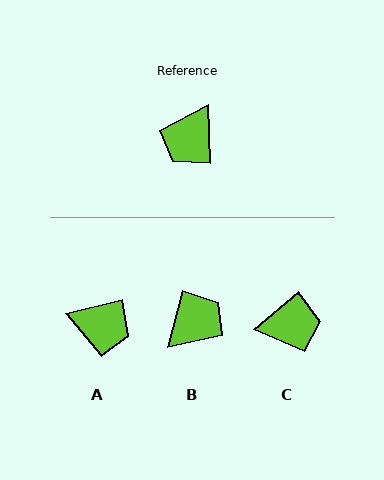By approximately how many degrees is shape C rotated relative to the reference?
Approximately 129 degrees counter-clockwise.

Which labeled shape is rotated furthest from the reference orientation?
B, about 164 degrees away.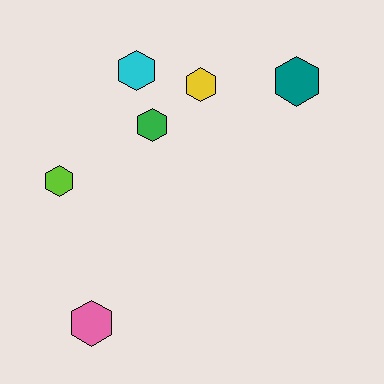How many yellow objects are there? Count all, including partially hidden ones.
There is 1 yellow object.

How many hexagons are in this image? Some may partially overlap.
There are 6 hexagons.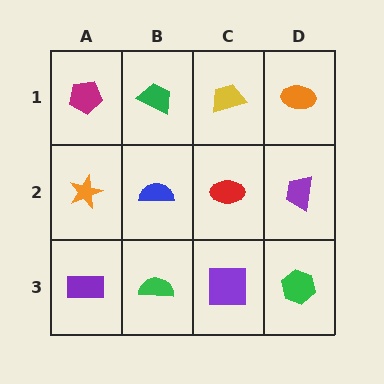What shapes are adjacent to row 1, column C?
A red ellipse (row 2, column C), a green trapezoid (row 1, column B), an orange ellipse (row 1, column D).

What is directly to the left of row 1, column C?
A green trapezoid.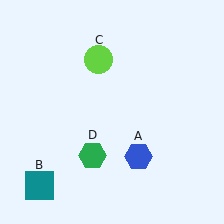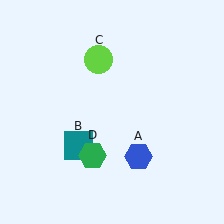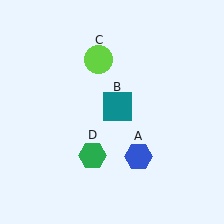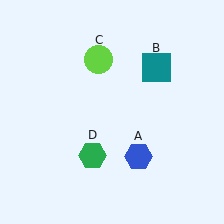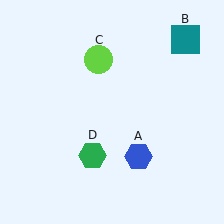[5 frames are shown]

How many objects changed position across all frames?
1 object changed position: teal square (object B).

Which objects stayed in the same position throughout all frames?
Blue hexagon (object A) and lime circle (object C) and green hexagon (object D) remained stationary.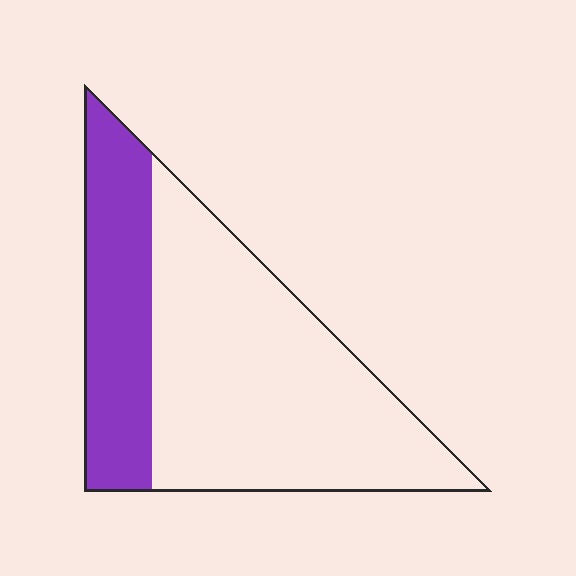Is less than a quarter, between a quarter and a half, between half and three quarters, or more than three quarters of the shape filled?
Between a quarter and a half.